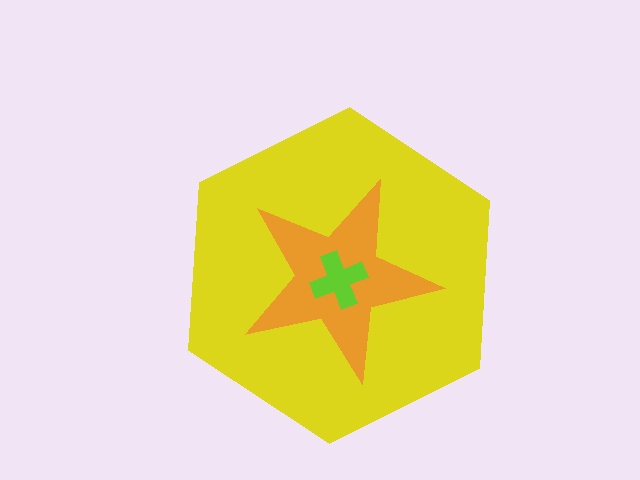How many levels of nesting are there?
3.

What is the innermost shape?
The lime cross.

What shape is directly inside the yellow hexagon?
The orange star.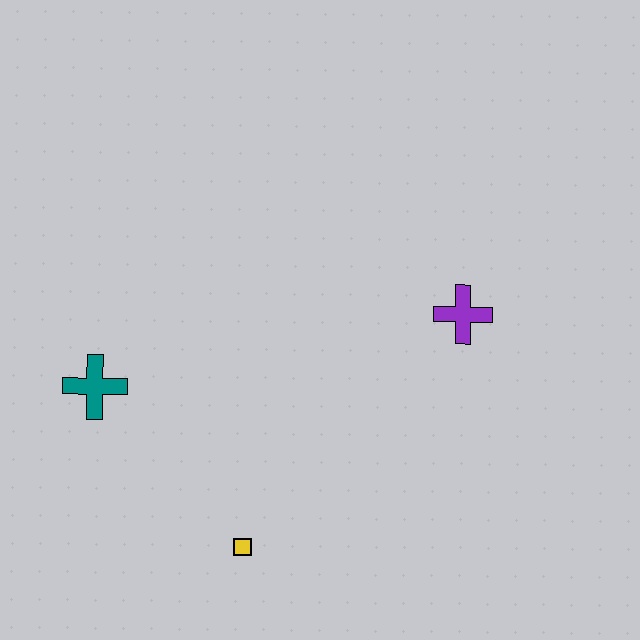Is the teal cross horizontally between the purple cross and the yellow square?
No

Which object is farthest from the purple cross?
The teal cross is farthest from the purple cross.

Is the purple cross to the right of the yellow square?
Yes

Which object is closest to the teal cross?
The yellow square is closest to the teal cross.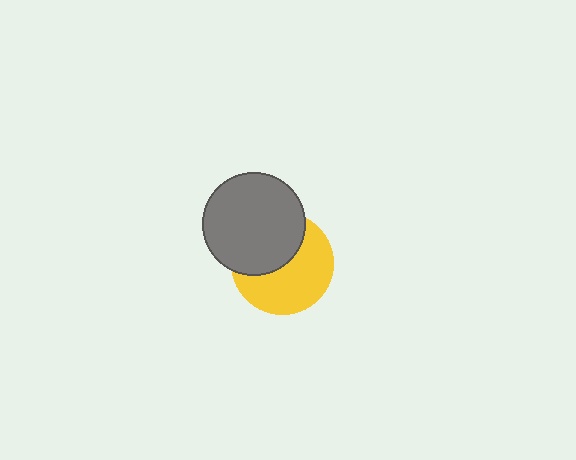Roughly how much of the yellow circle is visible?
About half of it is visible (roughly 57%).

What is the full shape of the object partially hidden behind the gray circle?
The partially hidden object is a yellow circle.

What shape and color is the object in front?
The object in front is a gray circle.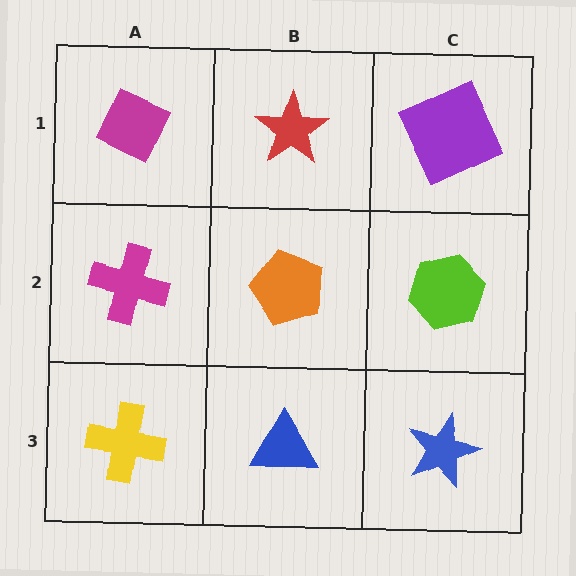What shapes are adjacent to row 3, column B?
An orange pentagon (row 2, column B), a yellow cross (row 3, column A), a blue star (row 3, column C).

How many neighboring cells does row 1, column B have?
3.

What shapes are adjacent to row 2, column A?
A magenta diamond (row 1, column A), a yellow cross (row 3, column A), an orange pentagon (row 2, column B).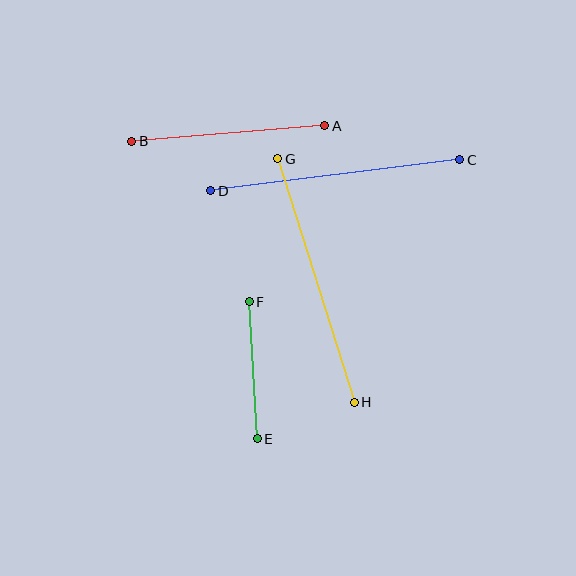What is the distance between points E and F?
The distance is approximately 137 pixels.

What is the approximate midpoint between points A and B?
The midpoint is at approximately (228, 134) pixels.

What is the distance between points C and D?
The distance is approximately 251 pixels.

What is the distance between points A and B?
The distance is approximately 194 pixels.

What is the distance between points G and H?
The distance is approximately 255 pixels.